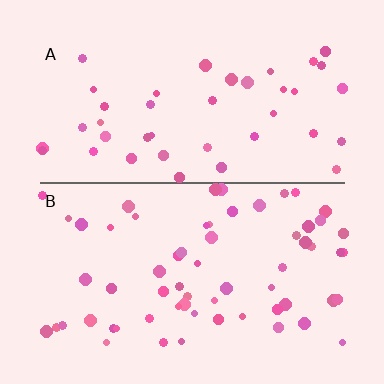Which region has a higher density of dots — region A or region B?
B (the bottom).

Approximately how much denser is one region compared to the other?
Approximately 1.5× — region B over region A.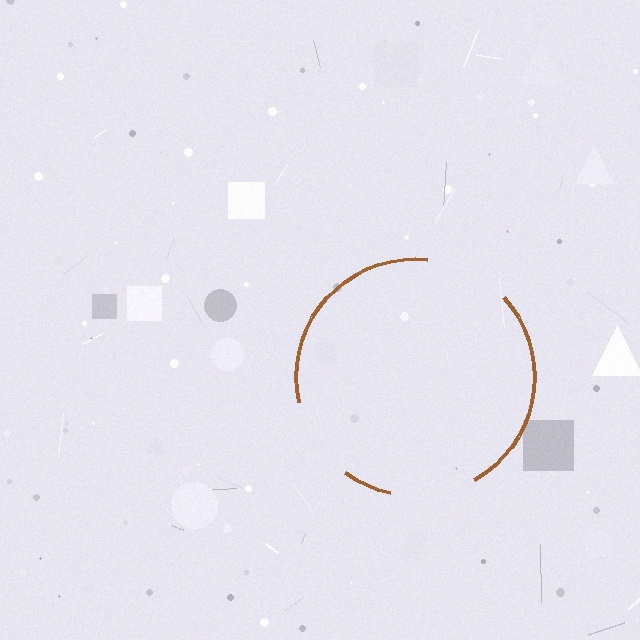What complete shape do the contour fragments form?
The contour fragments form a circle.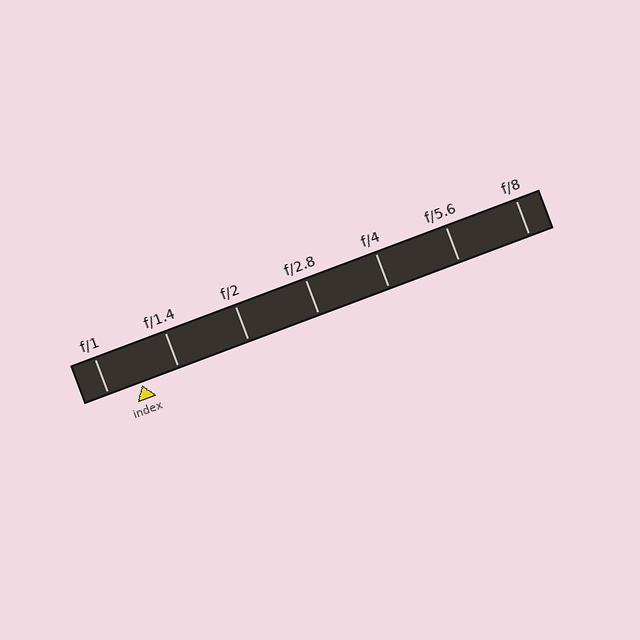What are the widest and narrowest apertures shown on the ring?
The widest aperture shown is f/1 and the narrowest is f/8.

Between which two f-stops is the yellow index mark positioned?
The index mark is between f/1 and f/1.4.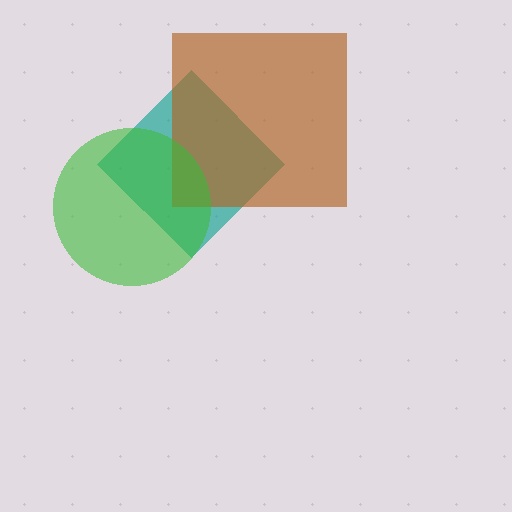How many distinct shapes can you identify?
There are 3 distinct shapes: a teal diamond, a brown square, a green circle.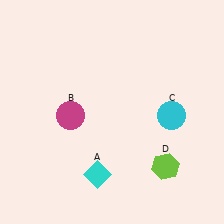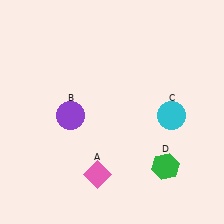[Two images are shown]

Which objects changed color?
A changed from cyan to pink. B changed from magenta to purple. D changed from lime to green.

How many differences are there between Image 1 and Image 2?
There are 3 differences between the two images.